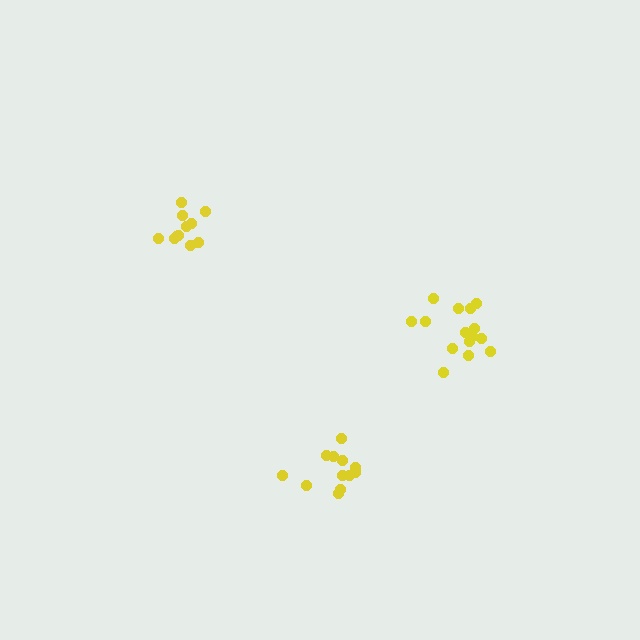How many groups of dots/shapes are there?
There are 3 groups.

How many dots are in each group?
Group 1: 11 dots, Group 2: 12 dots, Group 3: 15 dots (38 total).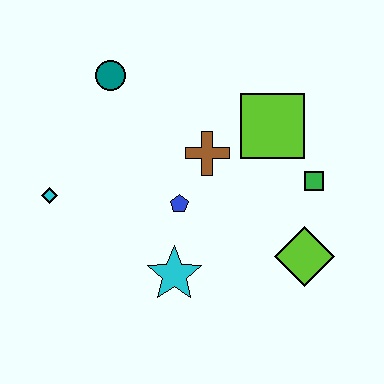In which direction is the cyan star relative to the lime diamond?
The cyan star is to the left of the lime diamond.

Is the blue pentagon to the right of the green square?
No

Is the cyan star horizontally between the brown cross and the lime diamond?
No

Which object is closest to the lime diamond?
The green square is closest to the lime diamond.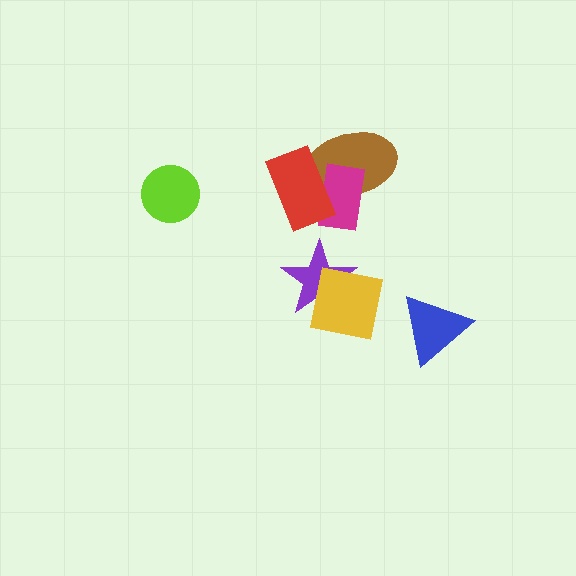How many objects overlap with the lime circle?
0 objects overlap with the lime circle.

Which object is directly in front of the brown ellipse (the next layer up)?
The magenta rectangle is directly in front of the brown ellipse.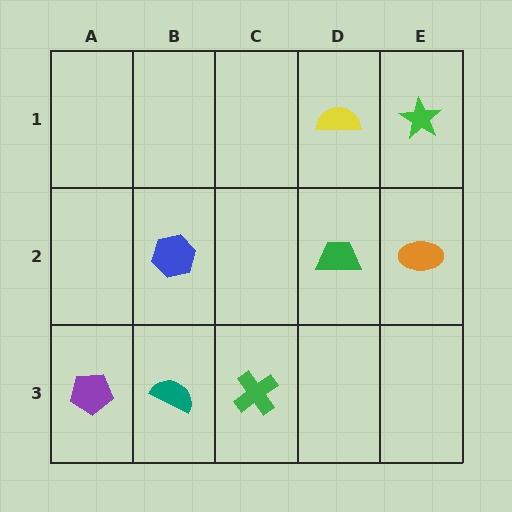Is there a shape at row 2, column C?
No, that cell is empty.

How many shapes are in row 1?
2 shapes.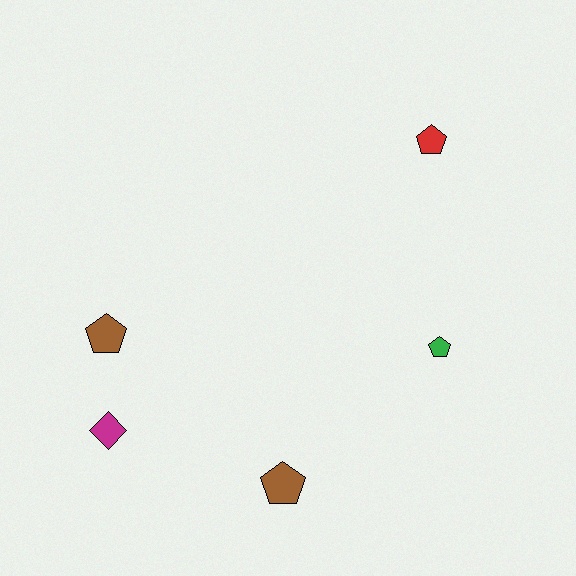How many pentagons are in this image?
There are 4 pentagons.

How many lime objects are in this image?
There are no lime objects.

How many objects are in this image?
There are 5 objects.